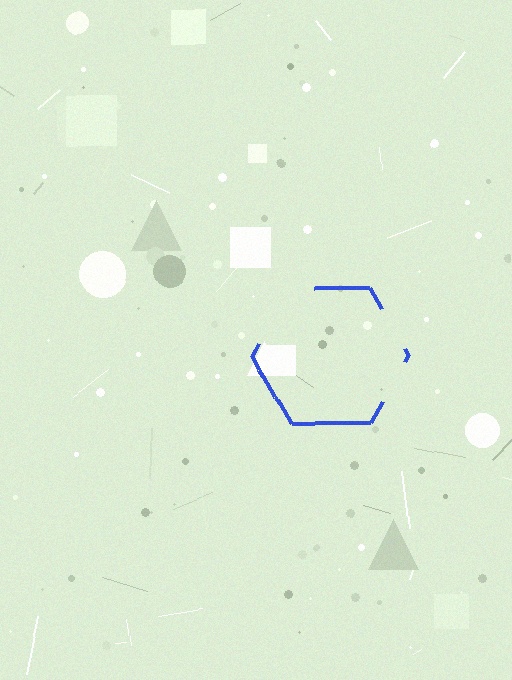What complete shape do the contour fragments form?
The contour fragments form a hexagon.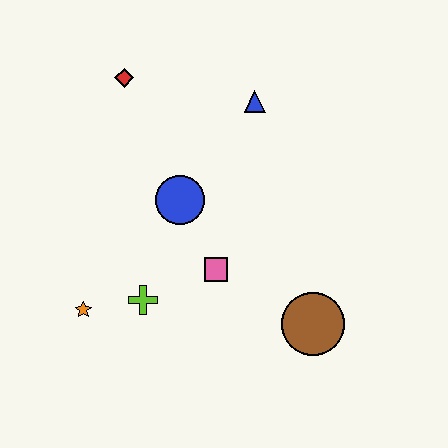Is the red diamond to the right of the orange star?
Yes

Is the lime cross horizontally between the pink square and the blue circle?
No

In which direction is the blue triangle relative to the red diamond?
The blue triangle is to the right of the red diamond.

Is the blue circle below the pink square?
No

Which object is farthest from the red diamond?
The brown circle is farthest from the red diamond.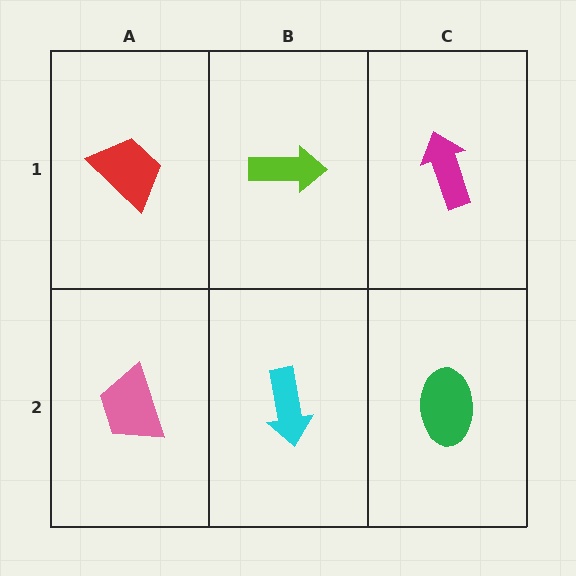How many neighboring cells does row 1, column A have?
2.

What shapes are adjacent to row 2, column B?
A lime arrow (row 1, column B), a pink trapezoid (row 2, column A), a green ellipse (row 2, column C).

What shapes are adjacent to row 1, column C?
A green ellipse (row 2, column C), a lime arrow (row 1, column B).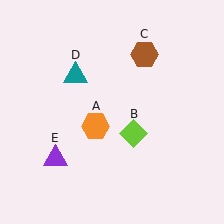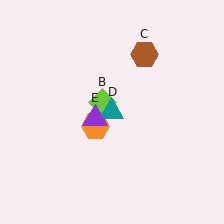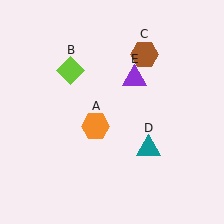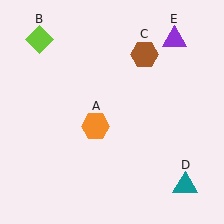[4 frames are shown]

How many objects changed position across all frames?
3 objects changed position: lime diamond (object B), teal triangle (object D), purple triangle (object E).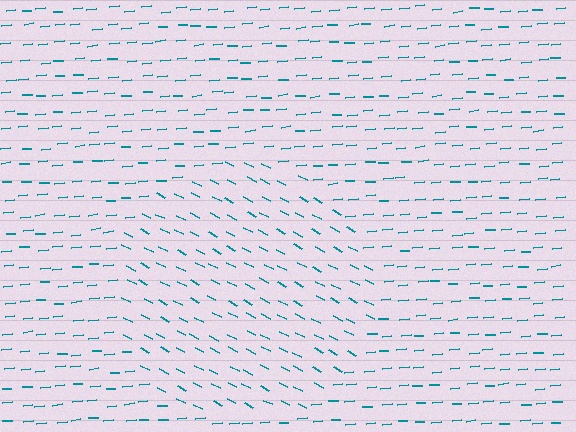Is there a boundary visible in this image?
Yes, there is a texture boundary formed by a change in line orientation.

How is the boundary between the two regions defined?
The boundary is defined purely by a change in line orientation (approximately 32 degrees difference). All lines are the same color and thickness.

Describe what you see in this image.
The image is filled with small teal line segments. A circle region in the image has lines oriented differently from the surrounding lines, creating a visible texture boundary.